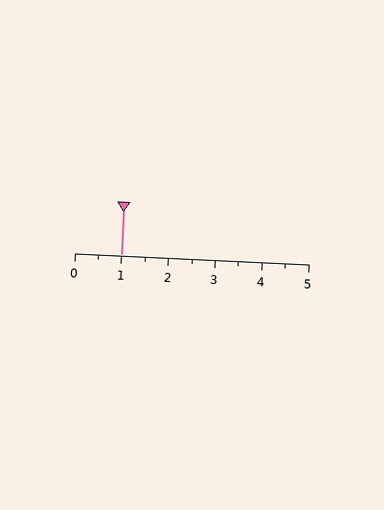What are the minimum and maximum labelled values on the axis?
The axis runs from 0 to 5.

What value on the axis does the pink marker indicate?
The marker indicates approximately 1.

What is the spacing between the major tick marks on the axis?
The major ticks are spaced 1 apart.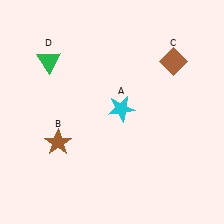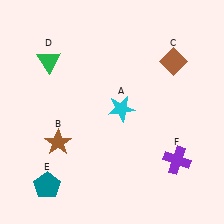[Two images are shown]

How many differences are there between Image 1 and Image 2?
There are 2 differences between the two images.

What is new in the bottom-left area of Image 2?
A teal pentagon (E) was added in the bottom-left area of Image 2.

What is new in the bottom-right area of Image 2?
A purple cross (F) was added in the bottom-right area of Image 2.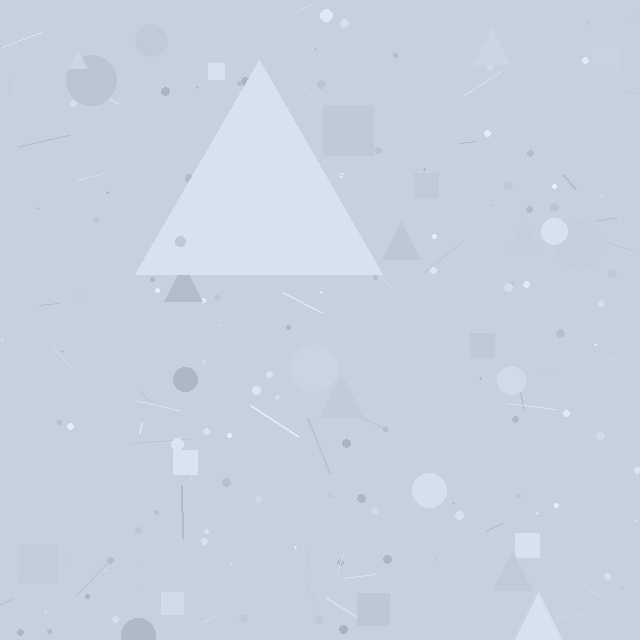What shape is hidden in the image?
A triangle is hidden in the image.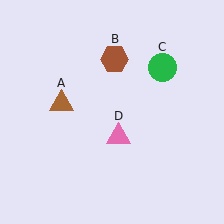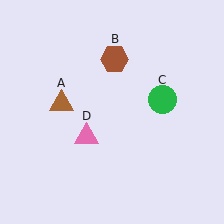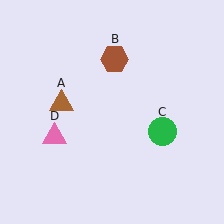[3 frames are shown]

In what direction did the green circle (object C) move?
The green circle (object C) moved down.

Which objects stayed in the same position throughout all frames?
Brown triangle (object A) and brown hexagon (object B) remained stationary.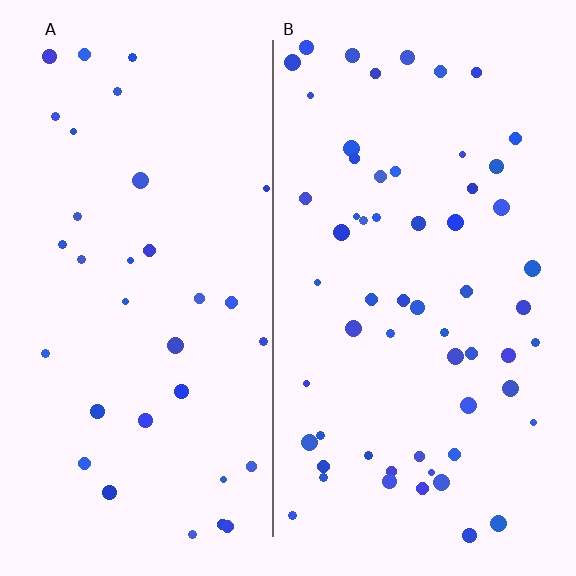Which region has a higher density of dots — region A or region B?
B (the right).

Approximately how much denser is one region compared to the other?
Approximately 1.8× — region B over region A.